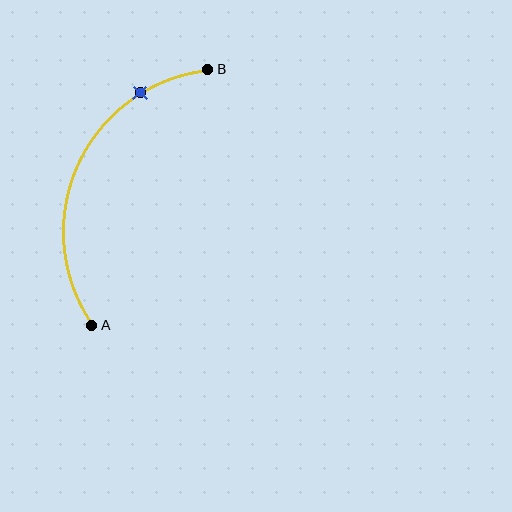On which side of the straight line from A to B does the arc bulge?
The arc bulges to the left of the straight line connecting A and B.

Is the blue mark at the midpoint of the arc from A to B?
No. The blue mark lies on the arc but is closer to endpoint B. The arc midpoint would be at the point on the curve equidistant along the arc from both A and B.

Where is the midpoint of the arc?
The arc midpoint is the point on the curve farthest from the straight line joining A and B. It sits to the left of that line.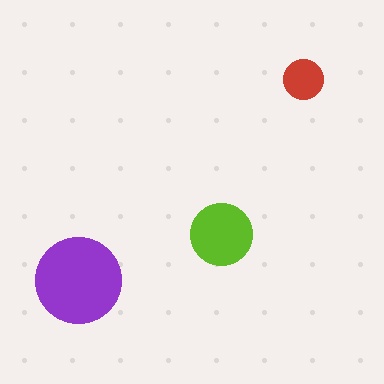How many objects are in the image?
There are 3 objects in the image.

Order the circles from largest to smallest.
the purple one, the lime one, the red one.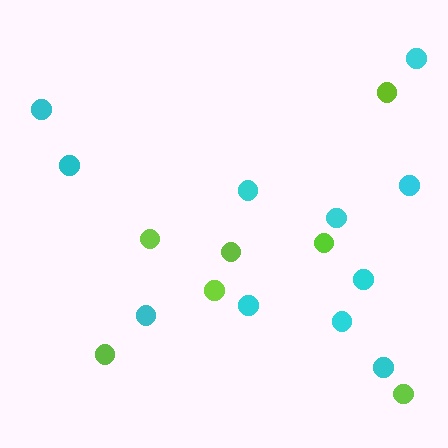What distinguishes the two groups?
There are 2 groups: one group of cyan circles (11) and one group of lime circles (7).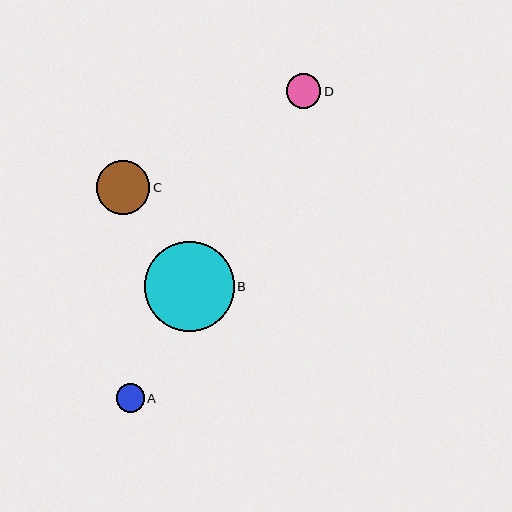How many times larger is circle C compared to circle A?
Circle C is approximately 1.9 times the size of circle A.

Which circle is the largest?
Circle B is the largest with a size of approximately 90 pixels.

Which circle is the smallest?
Circle A is the smallest with a size of approximately 28 pixels.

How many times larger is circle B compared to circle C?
Circle B is approximately 1.7 times the size of circle C.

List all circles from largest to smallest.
From largest to smallest: B, C, D, A.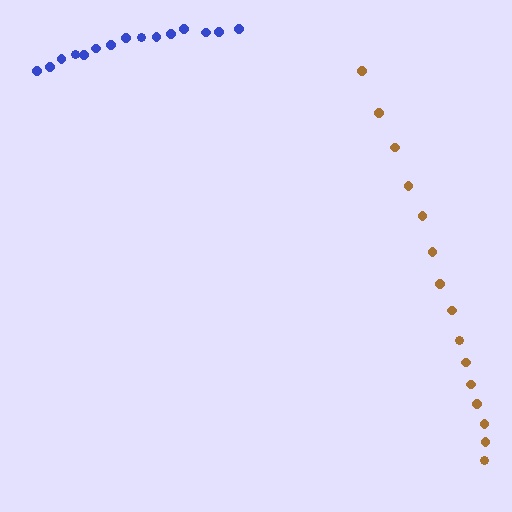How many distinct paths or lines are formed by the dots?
There are 2 distinct paths.